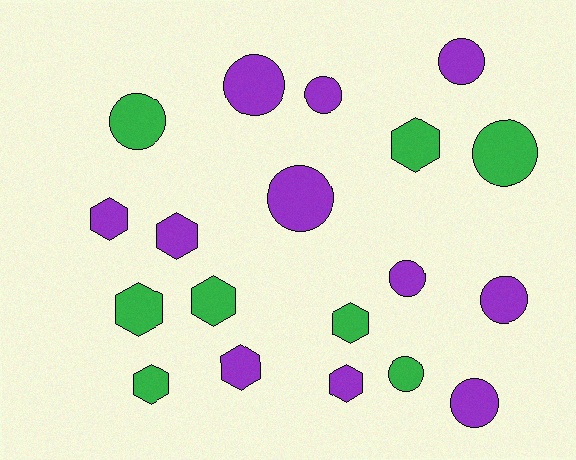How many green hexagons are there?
There are 5 green hexagons.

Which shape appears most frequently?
Circle, with 10 objects.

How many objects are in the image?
There are 19 objects.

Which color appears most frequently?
Purple, with 11 objects.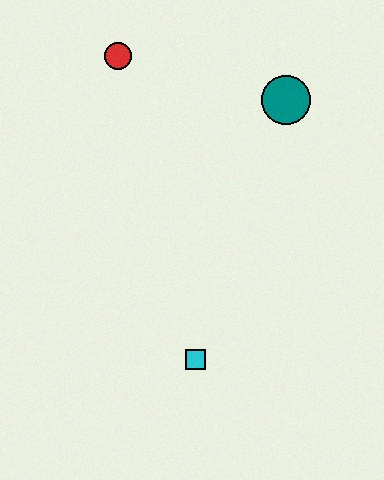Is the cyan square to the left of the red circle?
No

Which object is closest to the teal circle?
The red circle is closest to the teal circle.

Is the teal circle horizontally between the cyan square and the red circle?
No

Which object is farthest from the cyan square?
The red circle is farthest from the cyan square.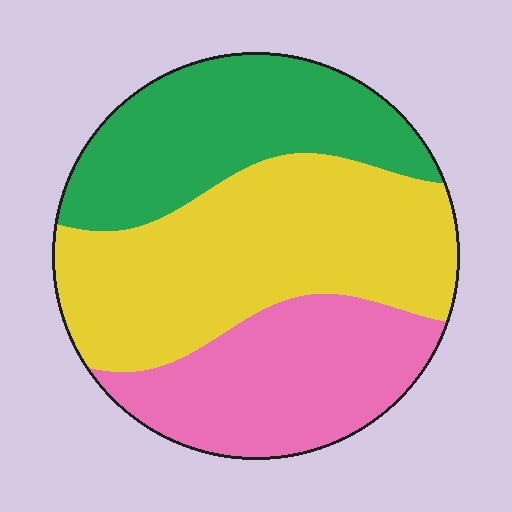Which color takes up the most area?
Yellow, at roughly 45%.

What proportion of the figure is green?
Green covers about 30% of the figure.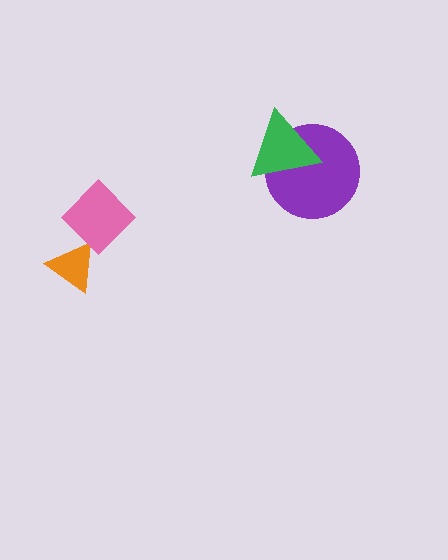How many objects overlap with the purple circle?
1 object overlaps with the purple circle.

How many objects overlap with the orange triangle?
1 object overlaps with the orange triangle.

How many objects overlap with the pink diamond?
1 object overlaps with the pink diamond.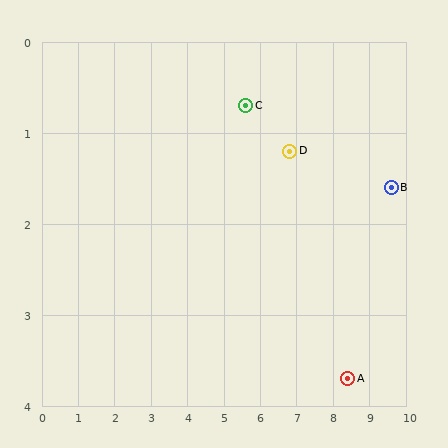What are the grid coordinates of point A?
Point A is at approximately (8.4, 3.7).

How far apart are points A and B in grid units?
Points A and B are about 2.4 grid units apart.